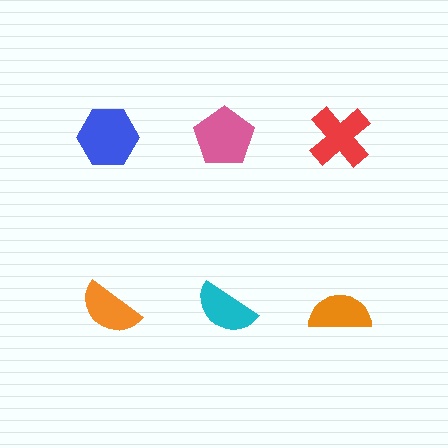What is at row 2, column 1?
An orange semicircle.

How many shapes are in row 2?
3 shapes.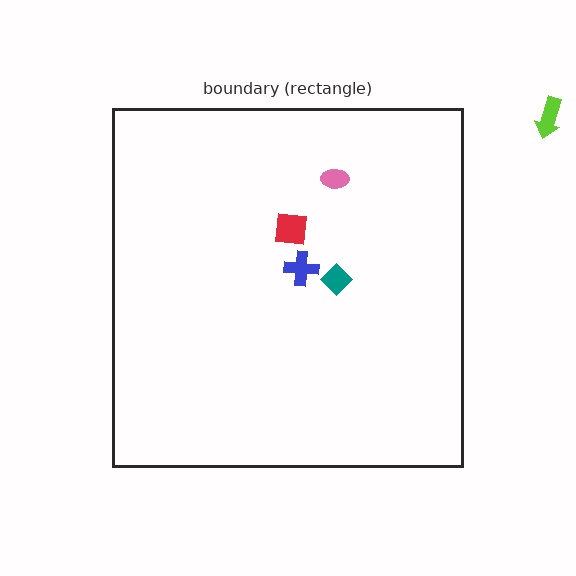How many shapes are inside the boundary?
4 inside, 1 outside.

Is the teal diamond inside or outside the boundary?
Inside.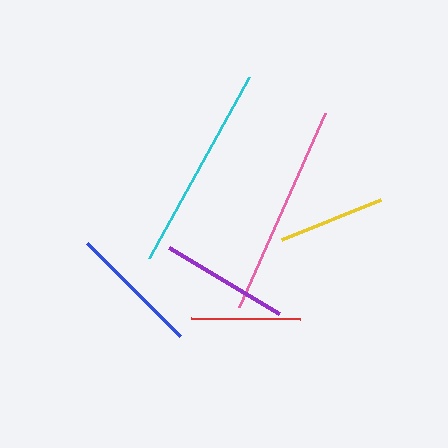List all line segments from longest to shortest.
From longest to shortest: pink, cyan, blue, purple, red, yellow.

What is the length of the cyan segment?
The cyan segment is approximately 207 pixels long.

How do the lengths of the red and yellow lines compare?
The red and yellow lines are approximately the same length.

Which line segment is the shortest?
The yellow line is the shortest at approximately 107 pixels.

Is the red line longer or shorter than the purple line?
The purple line is longer than the red line.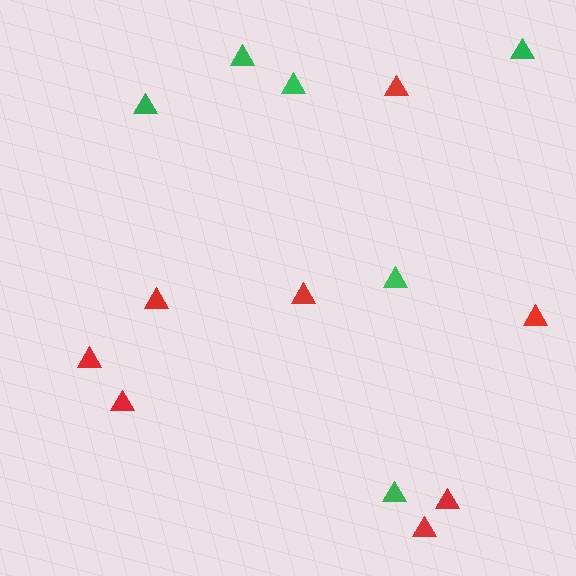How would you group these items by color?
There are 2 groups: one group of red triangles (8) and one group of green triangles (6).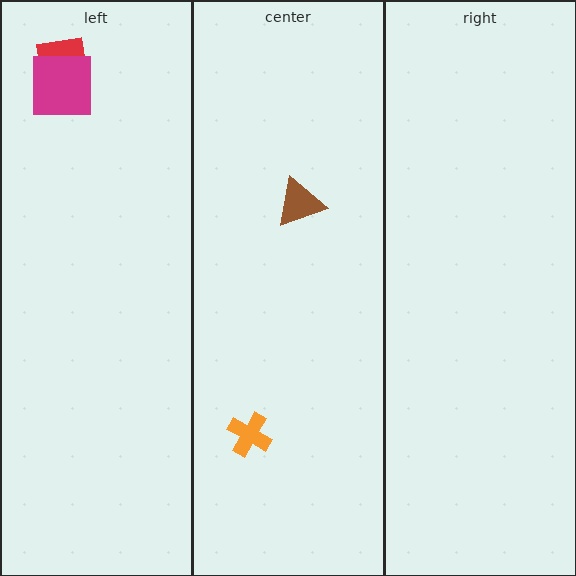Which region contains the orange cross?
The center region.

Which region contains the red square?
The left region.